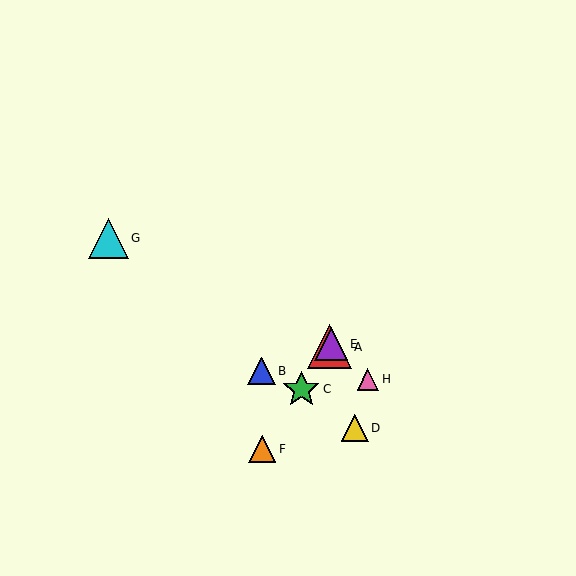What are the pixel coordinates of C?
Object C is at (301, 390).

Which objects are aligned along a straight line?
Objects A, C, E, F are aligned along a straight line.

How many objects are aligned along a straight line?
4 objects (A, C, E, F) are aligned along a straight line.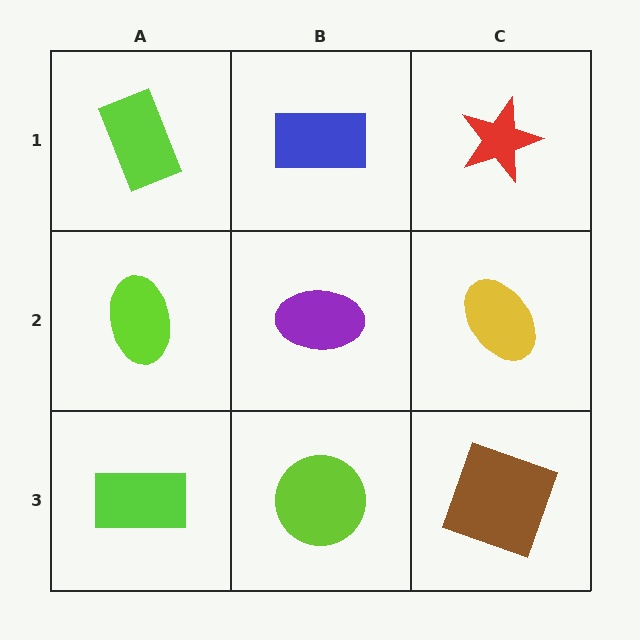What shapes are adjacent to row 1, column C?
A yellow ellipse (row 2, column C), a blue rectangle (row 1, column B).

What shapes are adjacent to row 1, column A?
A lime ellipse (row 2, column A), a blue rectangle (row 1, column B).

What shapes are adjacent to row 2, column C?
A red star (row 1, column C), a brown square (row 3, column C), a purple ellipse (row 2, column B).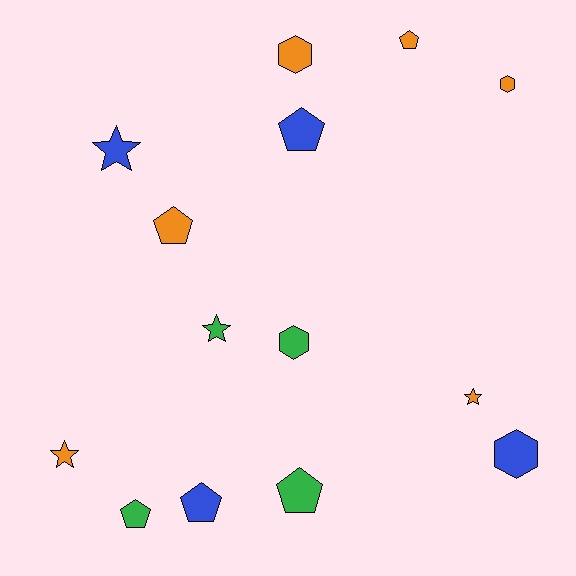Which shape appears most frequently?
Pentagon, with 6 objects.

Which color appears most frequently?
Orange, with 6 objects.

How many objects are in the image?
There are 14 objects.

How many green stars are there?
There is 1 green star.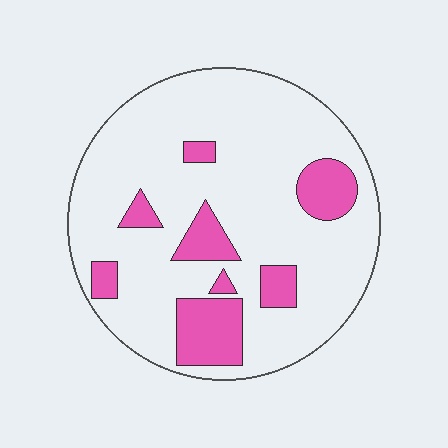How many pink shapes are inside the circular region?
8.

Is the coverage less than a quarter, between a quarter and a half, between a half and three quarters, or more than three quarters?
Less than a quarter.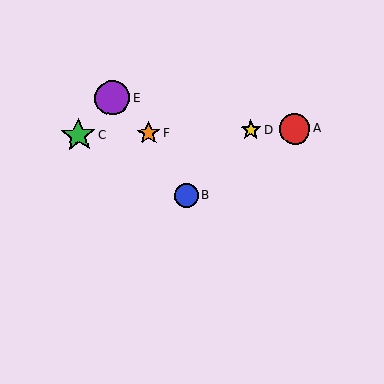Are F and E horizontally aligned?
No, F is at y≈133 and E is at y≈98.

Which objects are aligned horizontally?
Objects A, C, D, F are aligned horizontally.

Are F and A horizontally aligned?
Yes, both are at y≈133.